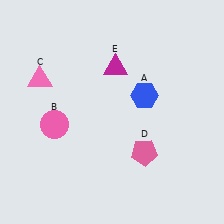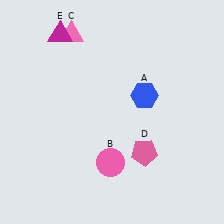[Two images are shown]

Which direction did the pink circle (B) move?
The pink circle (B) moved right.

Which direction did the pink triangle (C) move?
The pink triangle (C) moved up.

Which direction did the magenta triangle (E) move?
The magenta triangle (E) moved left.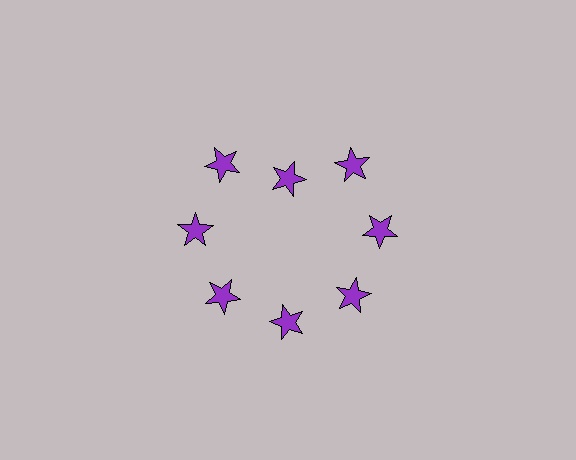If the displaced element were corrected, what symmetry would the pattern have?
It would have 8-fold rotational symmetry — the pattern would map onto itself every 45 degrees.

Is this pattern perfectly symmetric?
No. The 8 purple stars are arranged in a ring, but one element near the 12 o'clock position is pulled inward toward the center, breaking the 8-fold rotational symmetry.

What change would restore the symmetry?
The symmetry would be restored by moving it outward, back onto the ring so that all 8 stars sit at equal angles and equal distance from the center.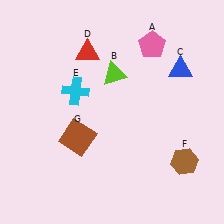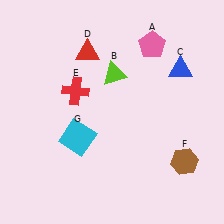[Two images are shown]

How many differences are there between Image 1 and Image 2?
There are 2 differences between the two images.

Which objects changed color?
E changed from cyan to red. G changed from brown to cyan.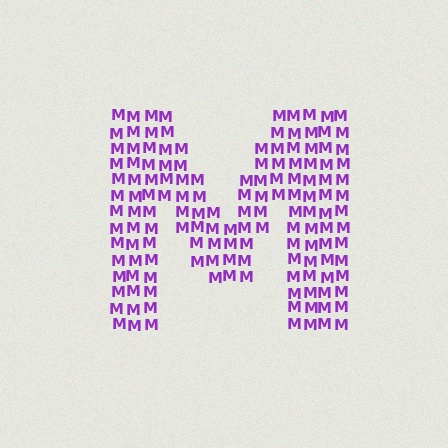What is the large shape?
The large shape is the letter M.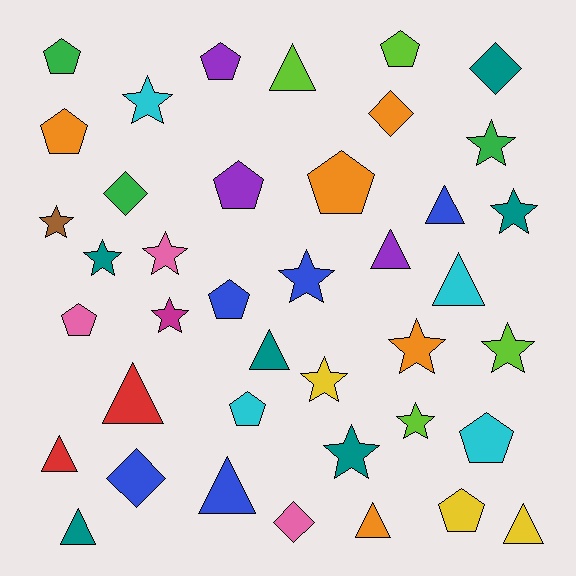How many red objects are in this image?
There are 2 red objects.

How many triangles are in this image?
There are 11 triangles.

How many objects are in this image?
There are 40 objects.